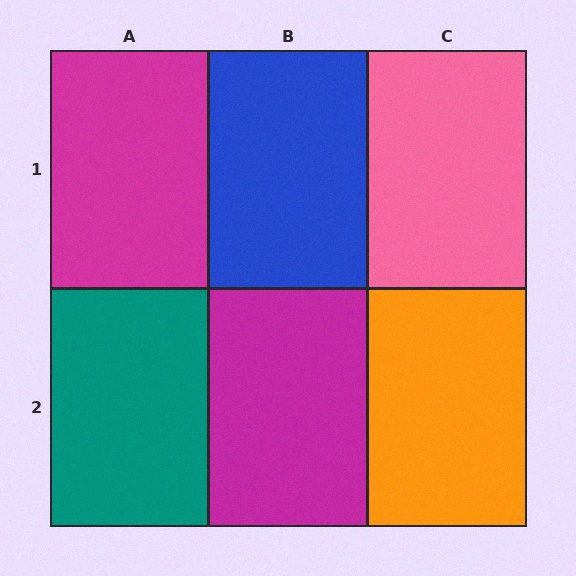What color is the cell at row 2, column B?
Magenta.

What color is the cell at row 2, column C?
Orange.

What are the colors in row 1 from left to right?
Magenta, blue, pink.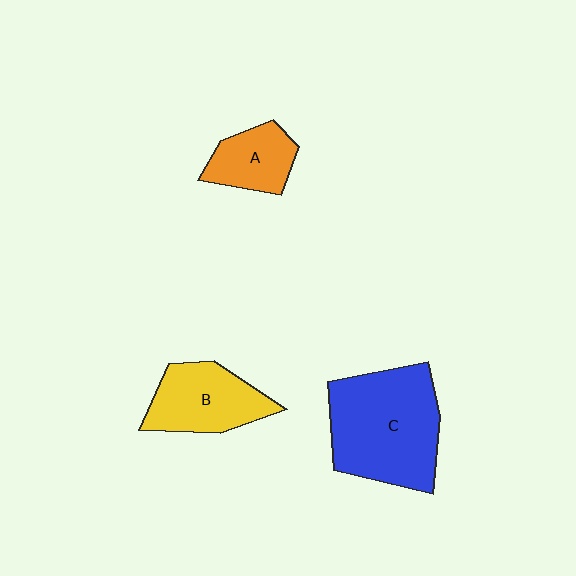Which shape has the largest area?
Shape C (blue).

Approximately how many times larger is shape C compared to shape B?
Approximately 1.7 times.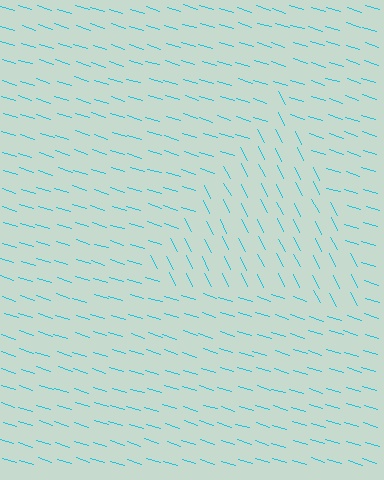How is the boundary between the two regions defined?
The boundary is defined purely by a change in line orientation (approximately 45 degrees difference). All lines are the same color and thickness.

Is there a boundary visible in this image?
Yes, there is a texture boundary formed by a change in line orientation.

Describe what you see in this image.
The image is filled with small cyan line segments. A triangle region in the image has lines oriented differently from the surrounding lines, creating a visible texture boundary.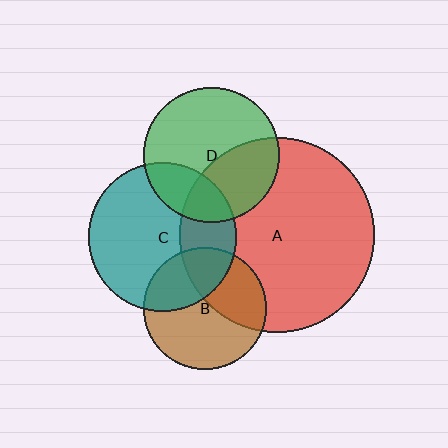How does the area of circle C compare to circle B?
Approximately 1.5 times.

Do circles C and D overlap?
Yes.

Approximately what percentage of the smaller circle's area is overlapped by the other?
Approximately 25%.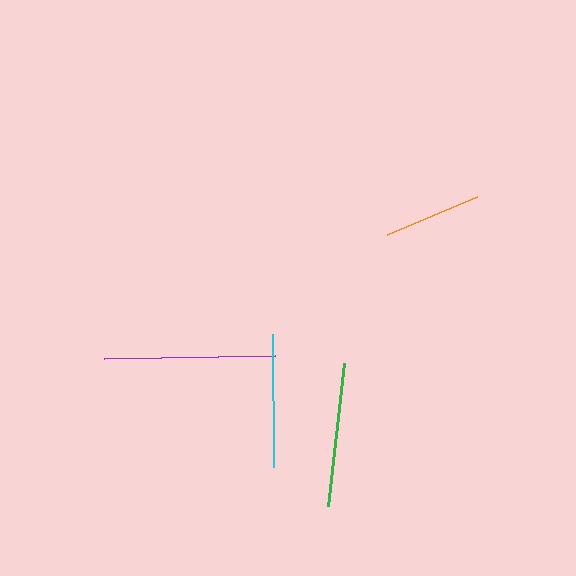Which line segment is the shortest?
The orange line is the shortest at approximately 98 pixels.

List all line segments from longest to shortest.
From longest to shortest: purple, green, cyan, orange.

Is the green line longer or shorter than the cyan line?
The green line is longer than the cyan line.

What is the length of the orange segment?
The orange segment is approximately 98 pixels long.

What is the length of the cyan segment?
The cyan segment is approximately 133 pixels long.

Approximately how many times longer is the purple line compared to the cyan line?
The purple line is approximately 1.3 times the length of the cyan line.